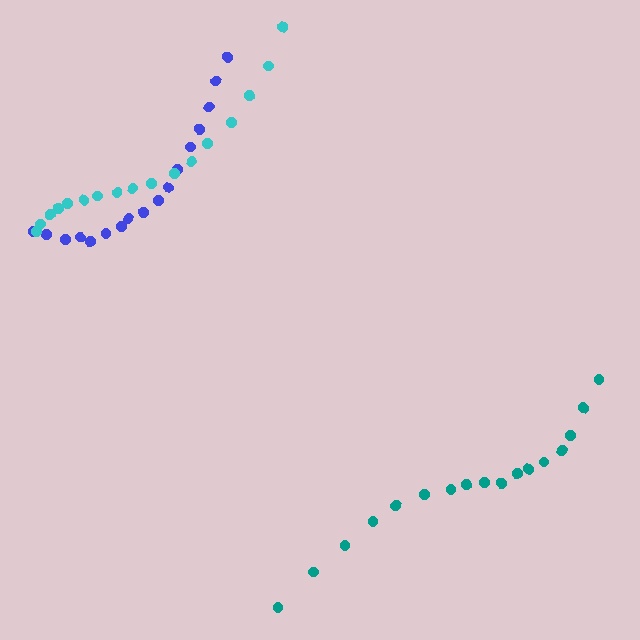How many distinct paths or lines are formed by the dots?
There are 3 distinct paths.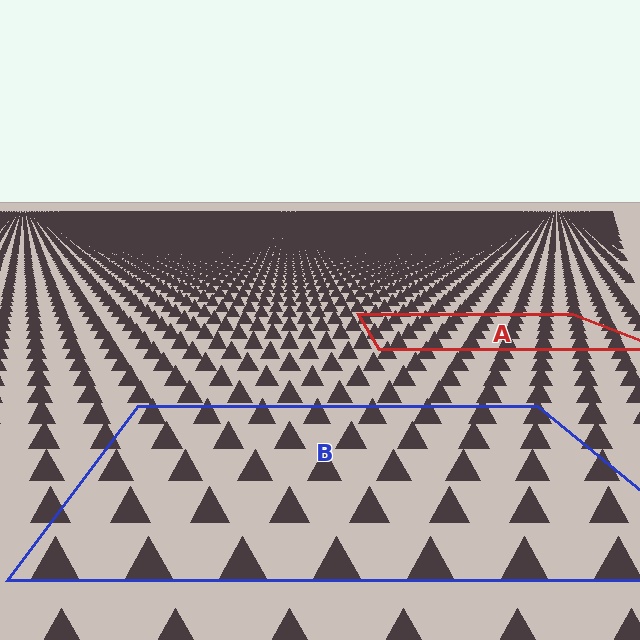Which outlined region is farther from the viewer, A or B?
Region A is farther from the viewer — the texture elements inside it appear smaller and more densely packed.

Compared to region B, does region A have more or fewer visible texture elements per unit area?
Region A has more texture elements per unit area — they are packed more densely because it is farther away.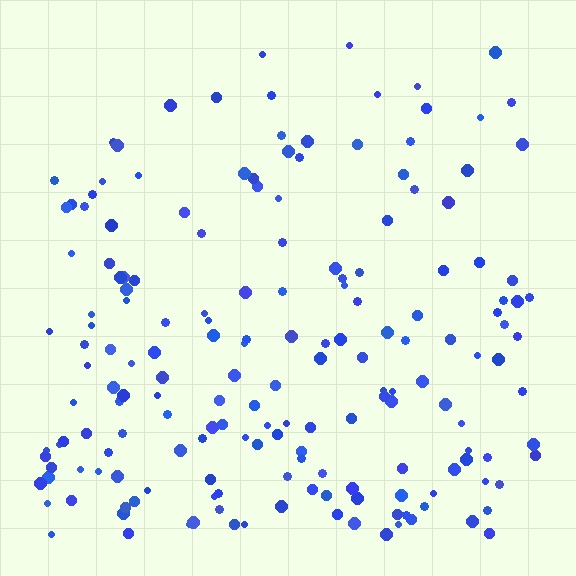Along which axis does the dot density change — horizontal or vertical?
Vertical.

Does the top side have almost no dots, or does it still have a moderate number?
Still a moderate number, just noticeably fewer than the bottom.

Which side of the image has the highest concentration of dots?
The bottom.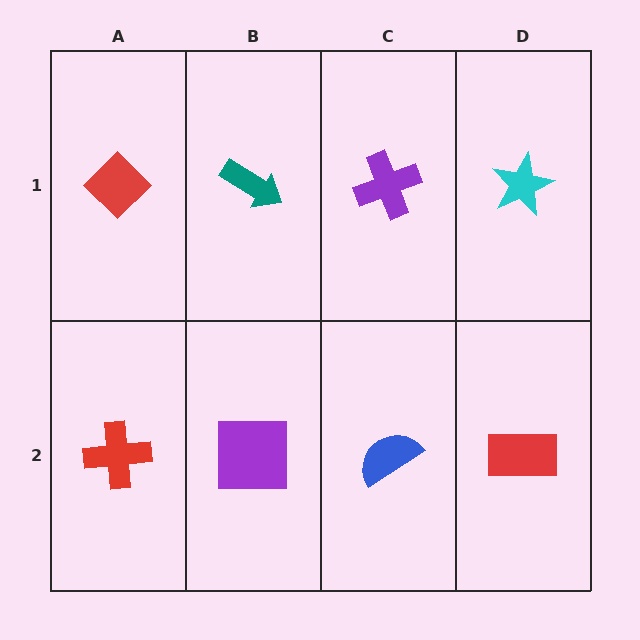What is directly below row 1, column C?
A blue semicircle.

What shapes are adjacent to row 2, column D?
A cyan star (row 1, column D), a blue semicircle (row 2, column C).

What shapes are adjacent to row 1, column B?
A purple square (row 2, column B), a red diamond (row 1, column A), a purple cross (row 1, column C).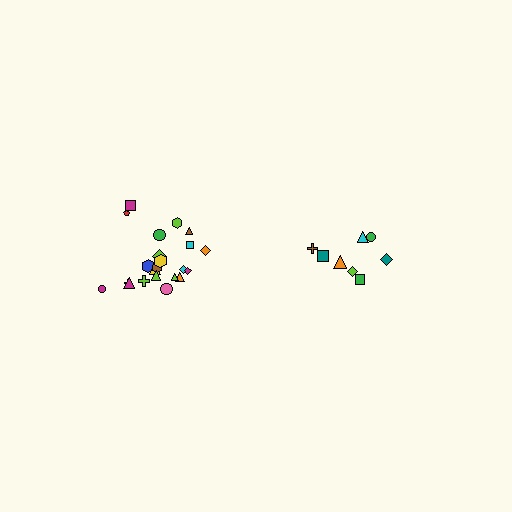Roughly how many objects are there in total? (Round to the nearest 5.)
Roughly 30 objects in total.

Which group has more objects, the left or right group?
The left group.